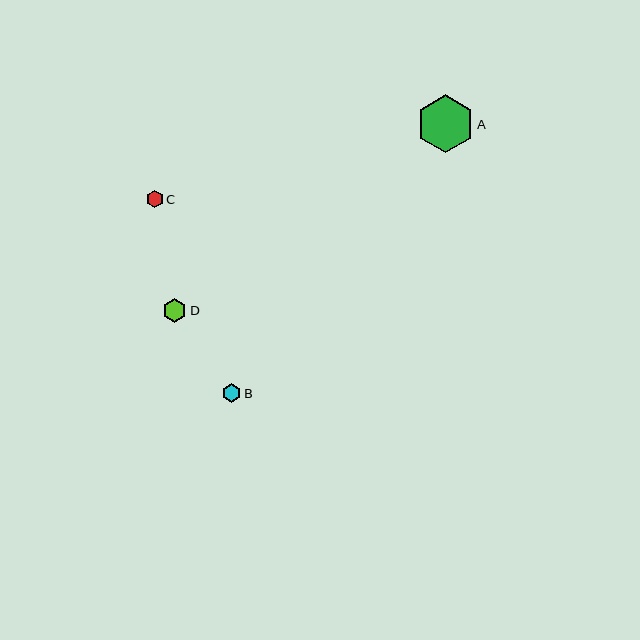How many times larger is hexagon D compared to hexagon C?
Hexagon D is approximately 1.4 times the size of hexagon C.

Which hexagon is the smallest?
Hexagon C is the smallest with a size of approximately 17 pixels.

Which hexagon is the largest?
Hexagon A is the largest with a size of approximately 58 pixels.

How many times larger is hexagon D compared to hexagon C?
Hexagon D is approximately 1.4 times the size of hexagon C.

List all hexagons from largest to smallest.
From largest to smallest: A, D, B, C.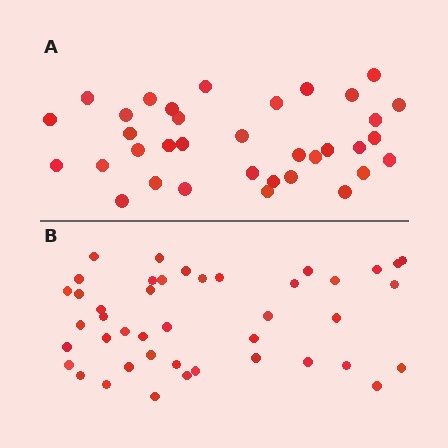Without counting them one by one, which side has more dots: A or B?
Region B (the bottom region) has more dots.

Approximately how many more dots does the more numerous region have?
Region B has roughly 8 or so more dots than region A.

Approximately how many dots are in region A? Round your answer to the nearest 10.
About 40 dots. (The exact count is 35, which rounds to 40.)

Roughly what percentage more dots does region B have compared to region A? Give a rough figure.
About 25% more.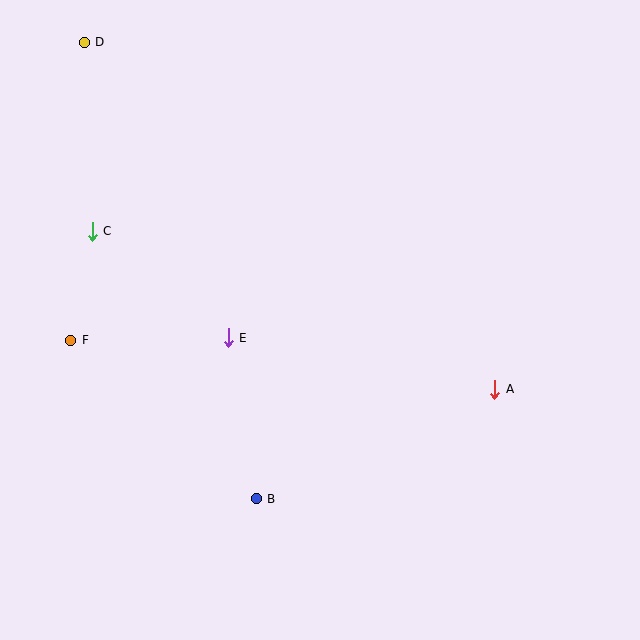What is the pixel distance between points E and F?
The distance between E and F is 158 pixels.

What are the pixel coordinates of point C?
Point C is at (92, 231).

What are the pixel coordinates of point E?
Point E is at (228, 338).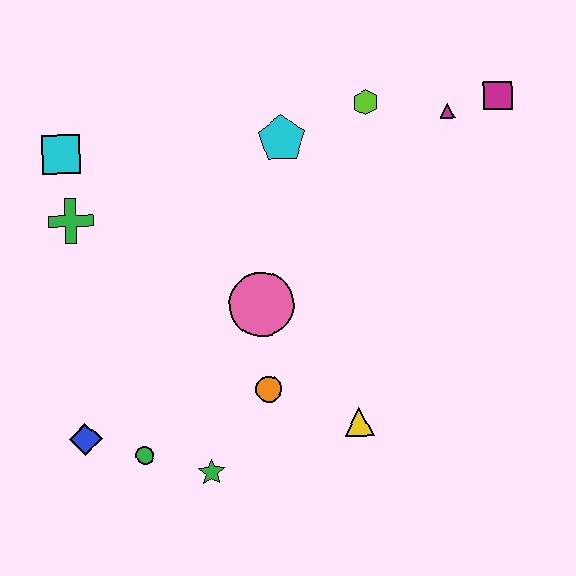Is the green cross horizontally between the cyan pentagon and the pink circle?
No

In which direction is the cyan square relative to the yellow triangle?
The cyan square is to the left of the yellow triangle.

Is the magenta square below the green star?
No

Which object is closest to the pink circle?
The orange circle is closest to the pink circle.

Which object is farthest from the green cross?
The magenta square is farthest from the green cross.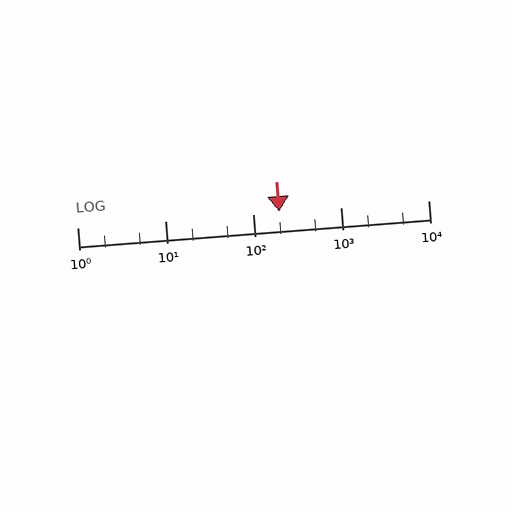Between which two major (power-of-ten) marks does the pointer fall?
The pointer is between 100 and 1000.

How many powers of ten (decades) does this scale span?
The scale spans 4 decades, from 1 to 10000.